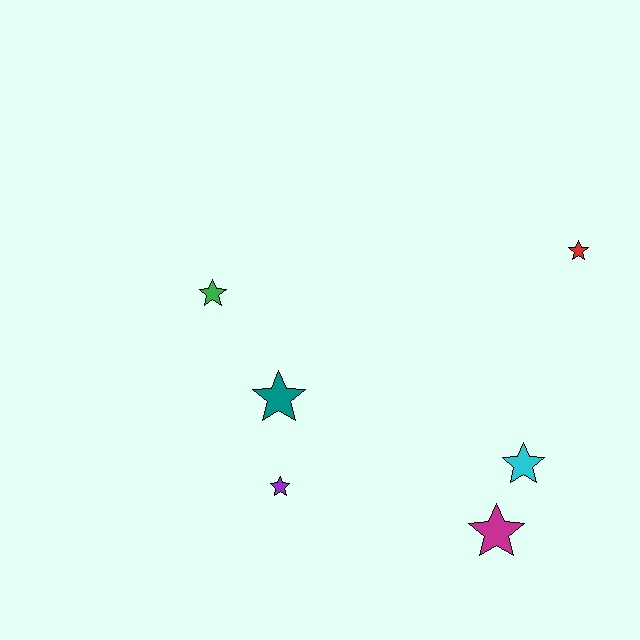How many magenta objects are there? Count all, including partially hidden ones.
There is 1 magenta object.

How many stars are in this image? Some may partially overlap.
There are 6 stars.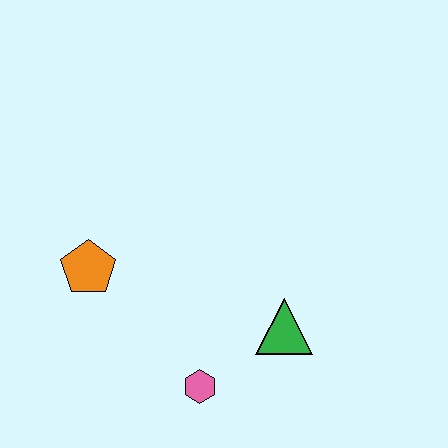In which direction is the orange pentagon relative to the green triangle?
The orange pentagon is to the left of the green triangle.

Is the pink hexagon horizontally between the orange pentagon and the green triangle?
Yes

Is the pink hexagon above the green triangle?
No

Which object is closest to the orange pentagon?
The pink hexagon is closest to the orange pentagon.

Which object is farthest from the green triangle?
The orange pentagon is farthest from the green triangle.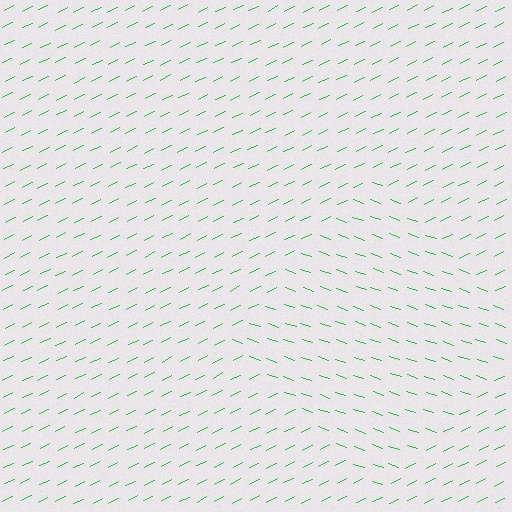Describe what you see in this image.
The image is filled with small green line segments. A diamond region in the image has lines oriented differently from the surrounding lines, creating a visible texture boundary.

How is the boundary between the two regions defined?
The boundary is defined purely by a change in line orientation (approximately 45 degrees difference). All lines are the same color and thickness.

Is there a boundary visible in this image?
Yes, there is a texture boundary formed by a change in line orientation.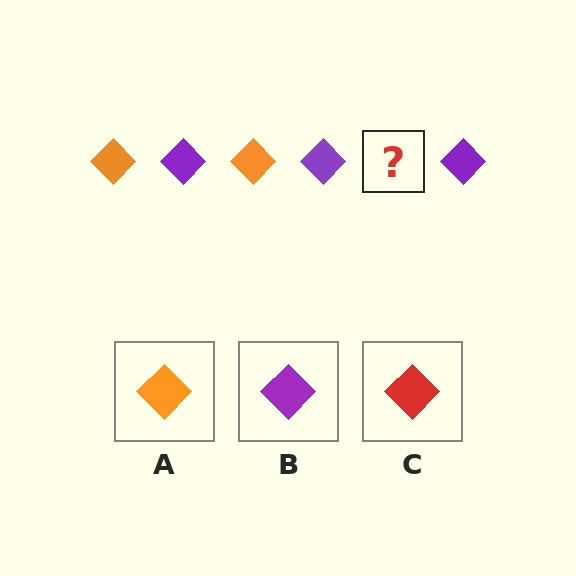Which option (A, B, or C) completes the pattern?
A.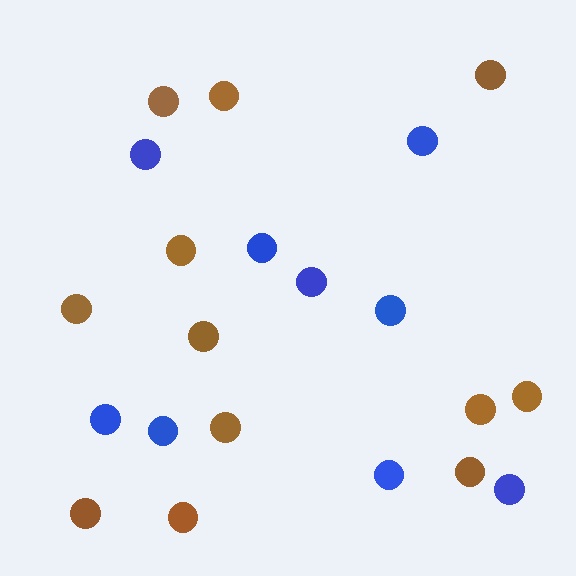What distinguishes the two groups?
There are 2 groups: one group of brown circles (12) and one group of blue circles (9).